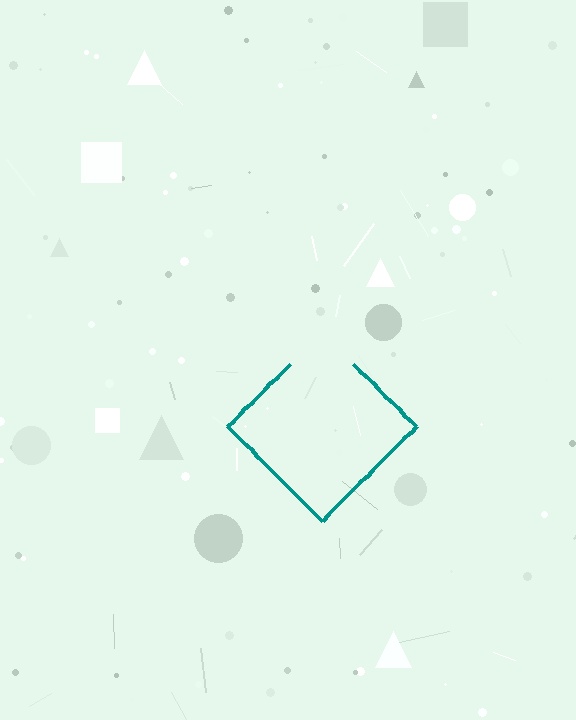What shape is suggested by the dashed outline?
The dashed outline suggests a diamond.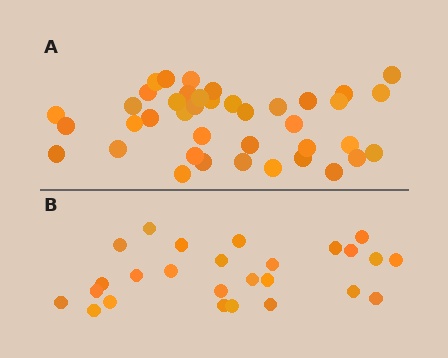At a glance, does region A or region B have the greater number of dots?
Region A (the top region) has more dots.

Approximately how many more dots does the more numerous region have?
Region A has approximately 15 more dots than region B.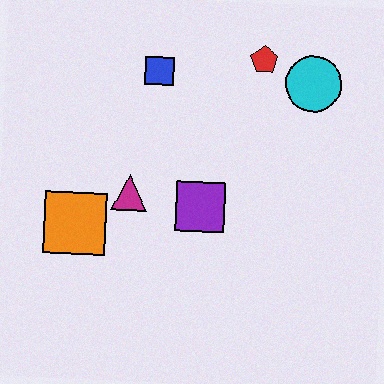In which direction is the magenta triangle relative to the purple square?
The magenta triangle is to the left of the purple square.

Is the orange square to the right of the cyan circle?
No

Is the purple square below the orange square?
No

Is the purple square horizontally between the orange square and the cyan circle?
Yes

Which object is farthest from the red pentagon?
The orange square is farthest from the red pentagon.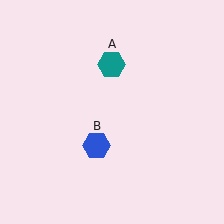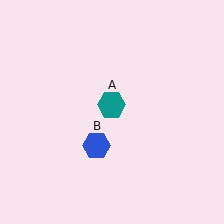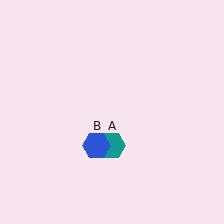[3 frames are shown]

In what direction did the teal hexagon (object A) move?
The teal hexagon (object A) moved down.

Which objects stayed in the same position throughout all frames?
Blue hexagon (object B) remained stationary.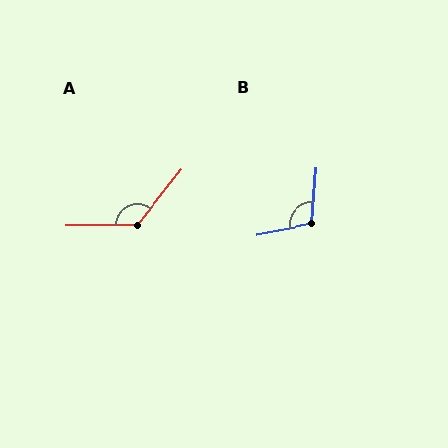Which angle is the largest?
A, at approximately 129 degrees.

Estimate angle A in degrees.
Approximately 129 degrees.